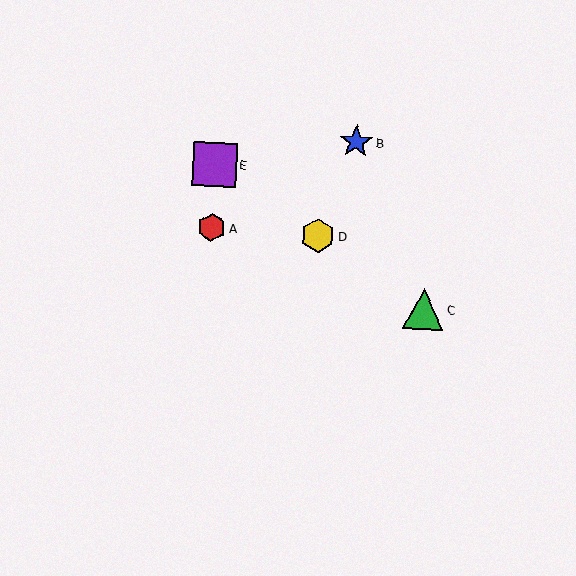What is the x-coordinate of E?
Object E is at x≈215.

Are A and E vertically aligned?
Yes, both are at x≈211.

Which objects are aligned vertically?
Objects A, E are aligned vertically.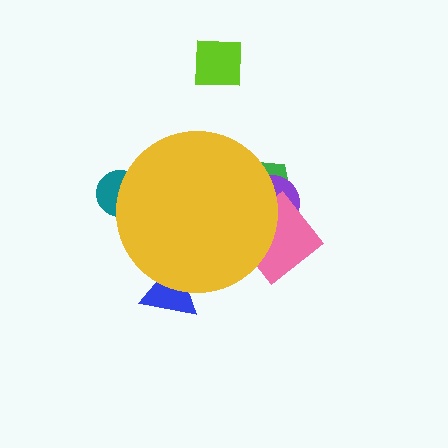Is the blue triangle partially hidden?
Yes, the blue triangle is partially hidden behind the yellow circle.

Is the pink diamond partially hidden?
Yes, the pink diamond is partially hidden behind the yellow circle.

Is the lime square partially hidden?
No, the lime square is fully visible.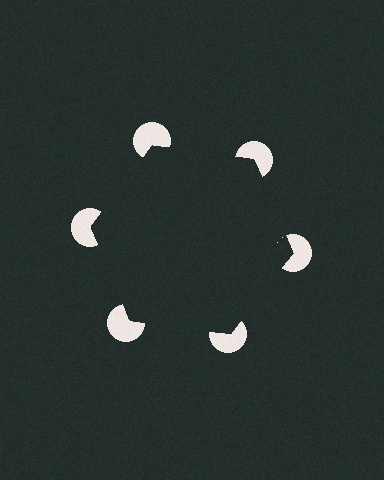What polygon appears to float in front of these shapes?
An illusory hexagon — its edges are inferred from the aligned wedge cuts in the pac-man discs, not physically drawn.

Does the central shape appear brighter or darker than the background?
It typically appears slightly darker than the background, even though no actual brightness change is drawn.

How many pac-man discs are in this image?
There are 6 — one at each vertex of the illusory hexagon.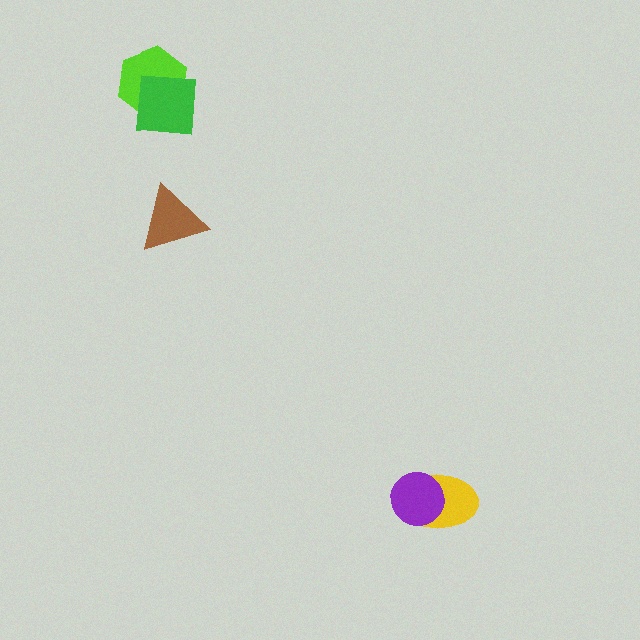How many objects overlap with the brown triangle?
0 objects overlap with the brown triangle.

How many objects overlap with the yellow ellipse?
1 object overlaps with the yellow ellipse.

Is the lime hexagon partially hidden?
Yes, it is partially covered by another shape.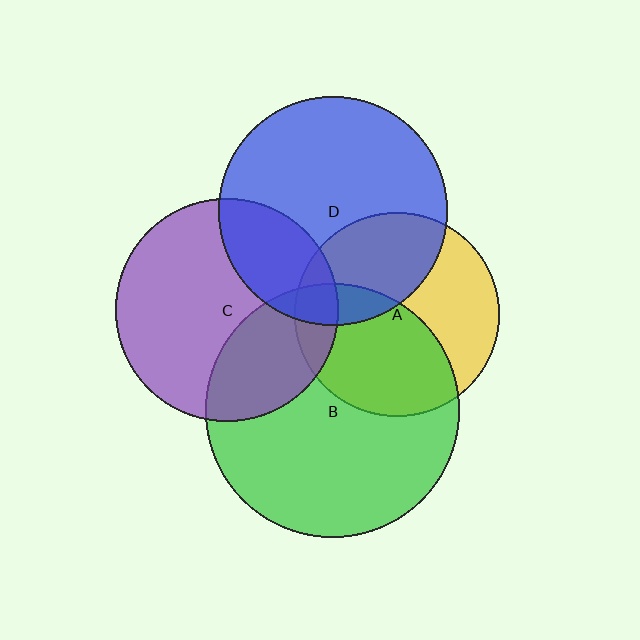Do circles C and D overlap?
Yes.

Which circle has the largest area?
Circle B (green).